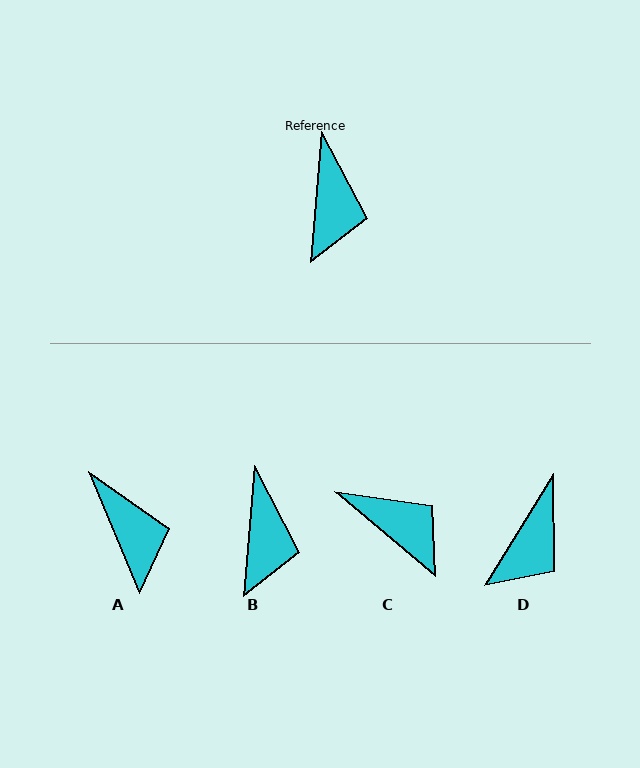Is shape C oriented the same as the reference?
No, it is off by about 55 degrees.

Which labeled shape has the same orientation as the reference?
B.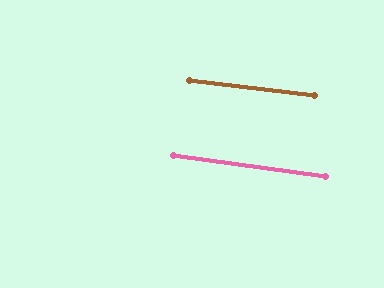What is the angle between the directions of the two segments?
Approximately 1 degree.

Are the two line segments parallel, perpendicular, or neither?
Parallel — their directions differ by only 1.0°.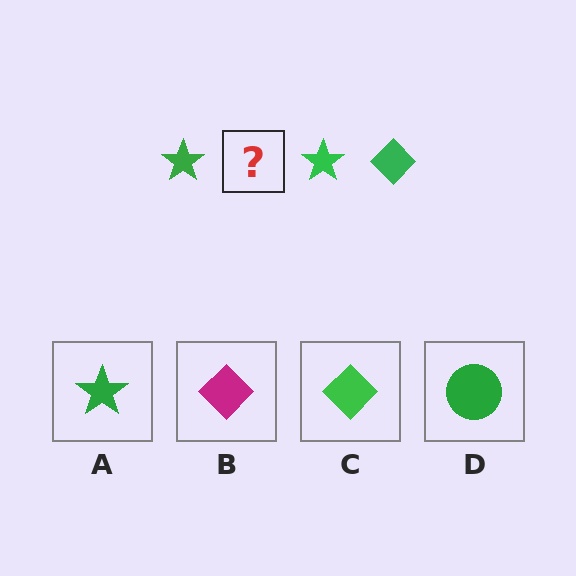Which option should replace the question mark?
Option C.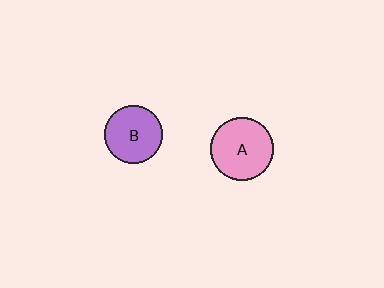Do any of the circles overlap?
No, none of the circles overlap.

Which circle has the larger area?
Circle A (pink).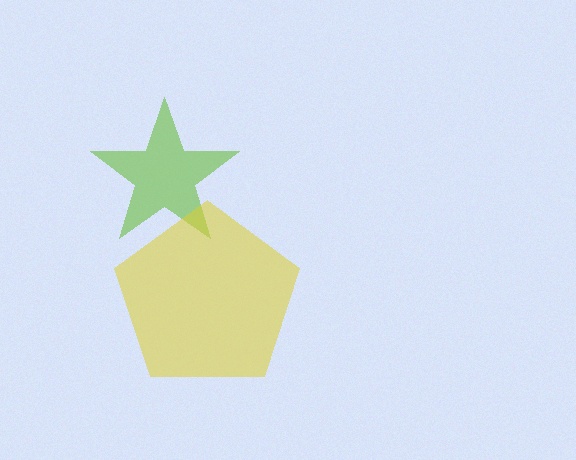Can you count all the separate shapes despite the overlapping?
Yes, there are 2 separate shapes.